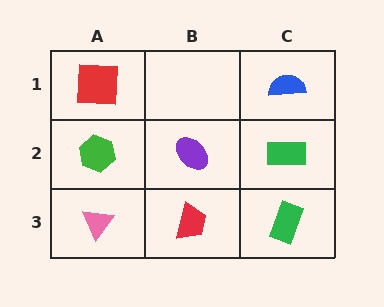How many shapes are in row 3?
3 shapes.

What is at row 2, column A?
A green hexagon.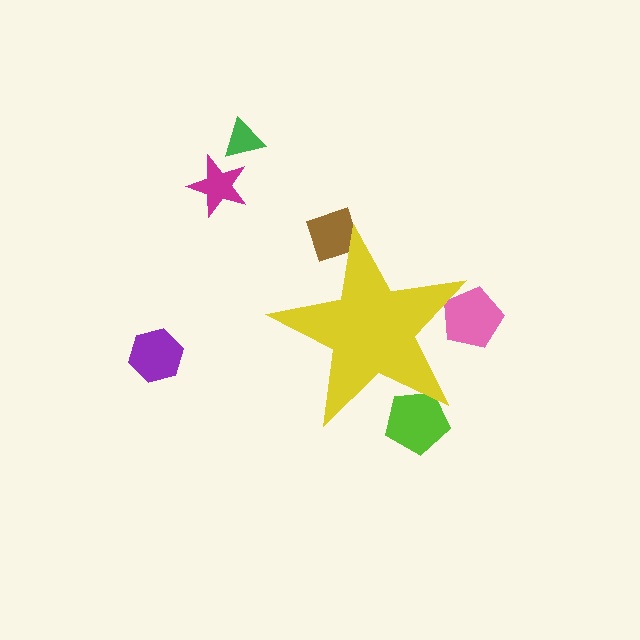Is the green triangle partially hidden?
No, the green triangle is fully visible.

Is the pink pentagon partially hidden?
Yes, the pink pentagon is partially hidden behind the yellow star.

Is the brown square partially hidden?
Yes, the brown square is partially hidden behind the yellow star.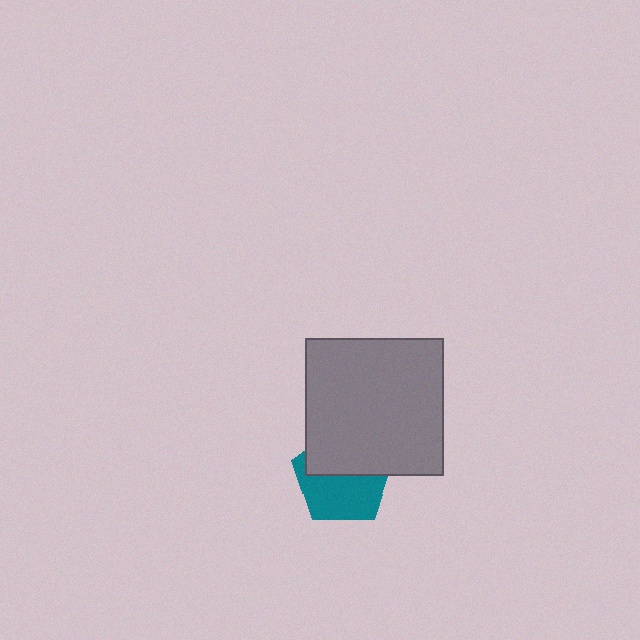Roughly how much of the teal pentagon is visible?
About half of it is visible (roughly 54%).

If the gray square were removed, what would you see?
You would see the complete teal pentagon.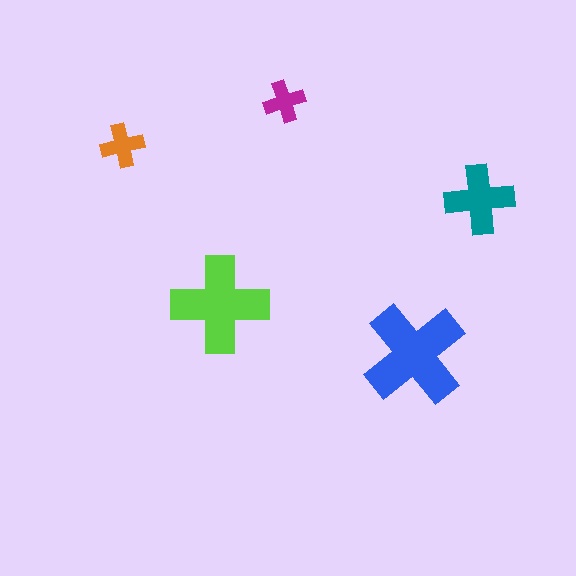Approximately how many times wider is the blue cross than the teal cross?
About 1.5 times wider.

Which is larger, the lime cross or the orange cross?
The lime one.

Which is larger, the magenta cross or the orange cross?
The orange one.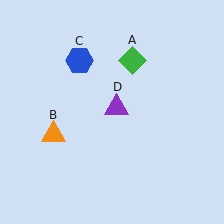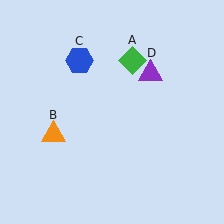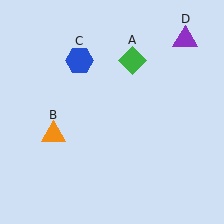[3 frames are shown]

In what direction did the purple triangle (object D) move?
The purple triangle (object D) moved up and to the right.